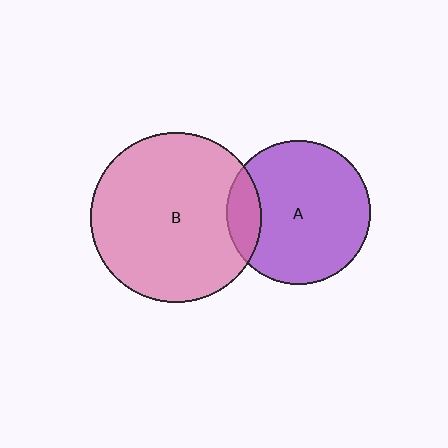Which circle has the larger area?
Circle B (pink).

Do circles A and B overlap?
Yes.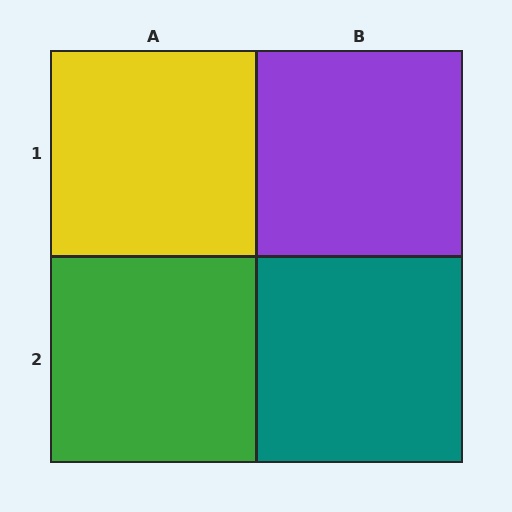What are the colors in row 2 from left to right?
Green, teal.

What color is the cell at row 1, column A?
Yellow.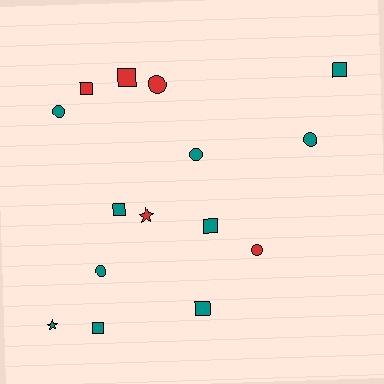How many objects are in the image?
There are 15 objects.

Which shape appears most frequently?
Square, with 7 objects.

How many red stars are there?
There is 1 red star.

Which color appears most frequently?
Teal, with 10 objects.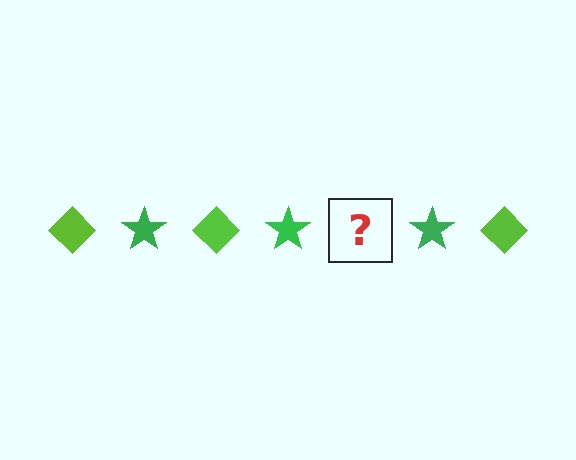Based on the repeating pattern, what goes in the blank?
The blank should be a lime diamond.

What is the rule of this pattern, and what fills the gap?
The rule is that the pattern alternates between lime diamond and green star. The gap should be filled with a lime diamond.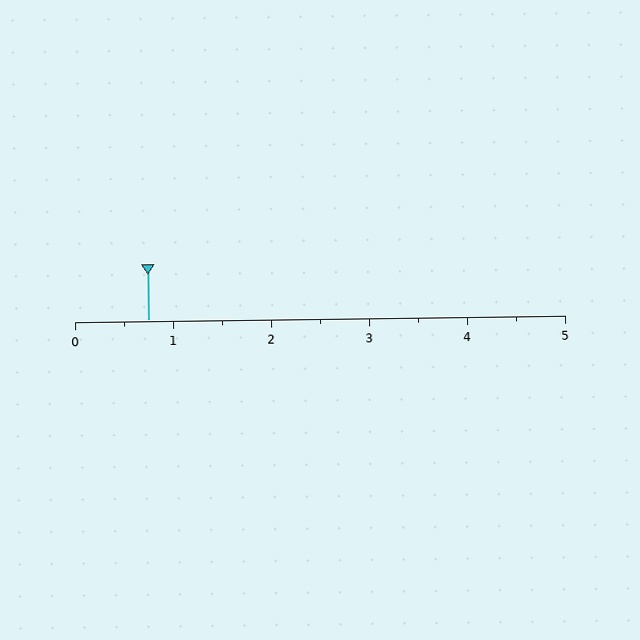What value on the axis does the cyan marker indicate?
The marker indicates approximately 0.8.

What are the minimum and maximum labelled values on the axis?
The axis runs from 0 to 5.